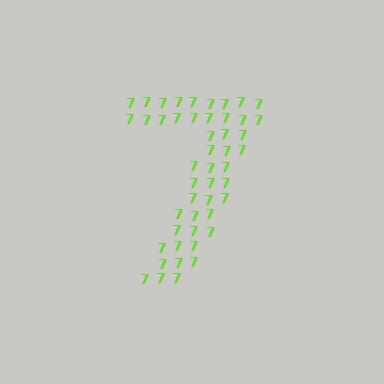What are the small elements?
The small elements are digit 7's.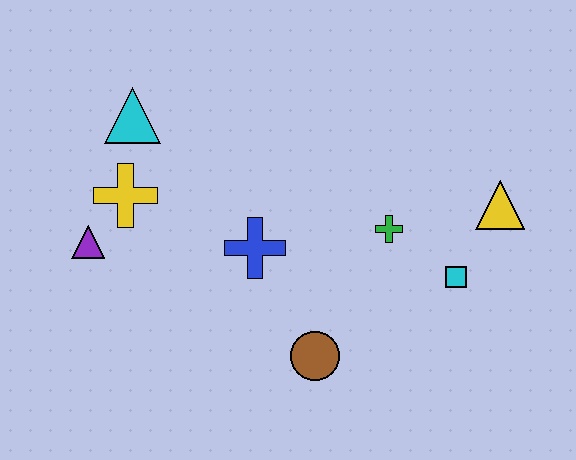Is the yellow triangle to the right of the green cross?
Yes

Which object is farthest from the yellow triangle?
The purple triangle is farthest from the yellow triangle.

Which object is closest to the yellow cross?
The purple triangle is closest to the yellow cross.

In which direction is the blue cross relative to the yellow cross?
The blue cross is to the right of the yellow cross.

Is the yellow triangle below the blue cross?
No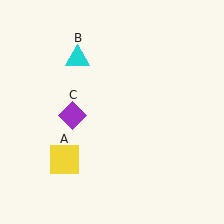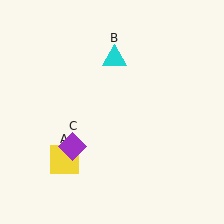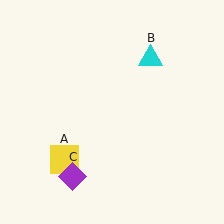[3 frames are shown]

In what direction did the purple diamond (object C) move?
The purple diamond (object C) moved down.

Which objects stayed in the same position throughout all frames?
Yellow square (object A) remained stationary.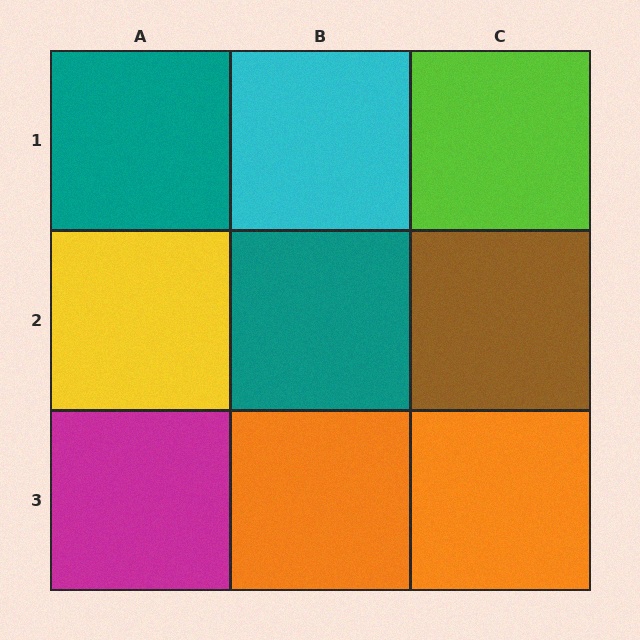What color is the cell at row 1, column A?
Teal.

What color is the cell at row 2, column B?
Teal.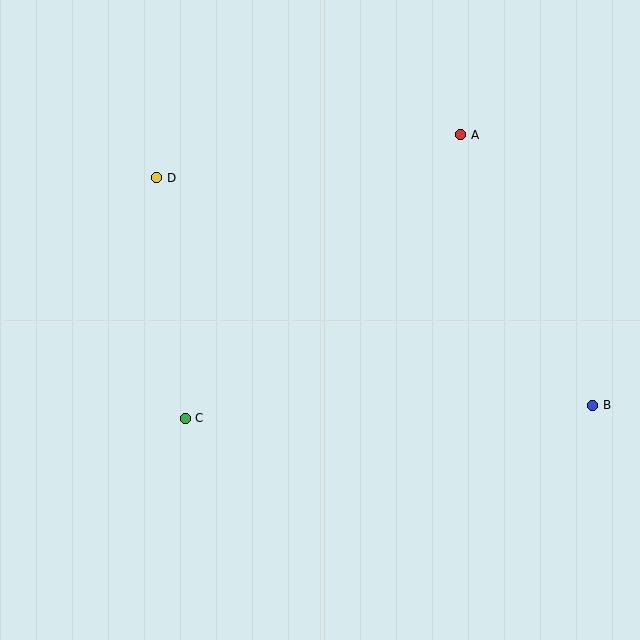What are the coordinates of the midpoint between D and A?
The midpoint between D and A is at (309, 156).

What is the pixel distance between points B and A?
The distance between B and A is 301 pixels.